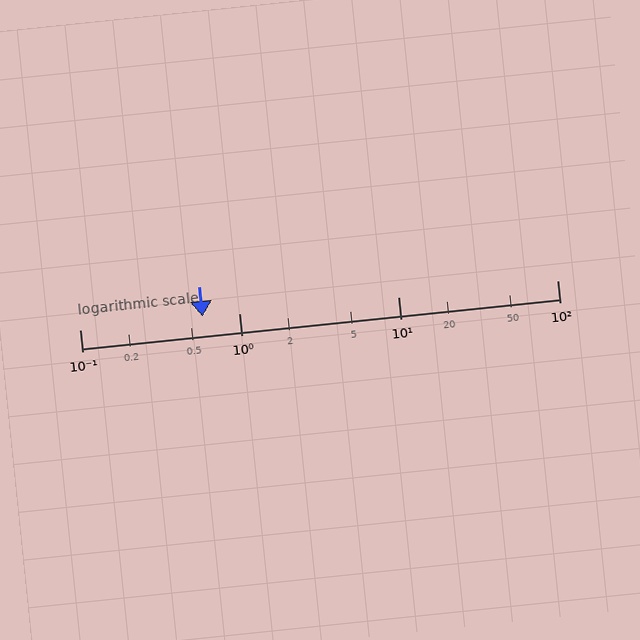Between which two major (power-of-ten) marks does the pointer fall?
The pointer is between 0.1 and 1.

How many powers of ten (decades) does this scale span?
The scale spans 3 decades, from 0.1 to 100.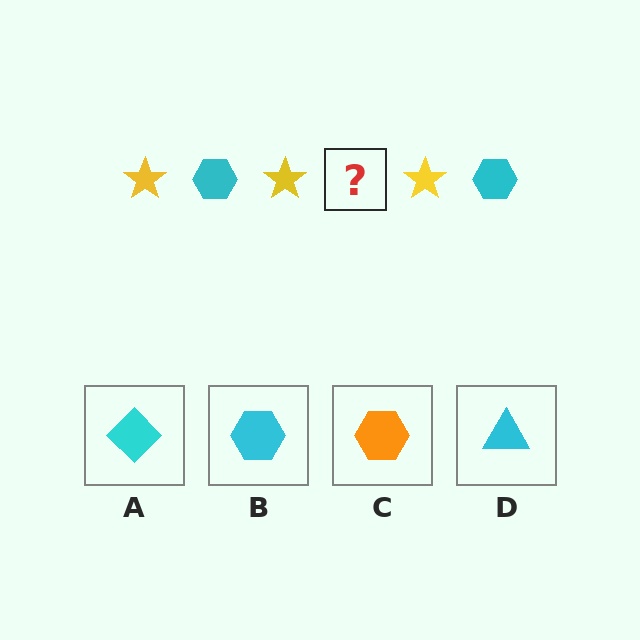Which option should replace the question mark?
Option B.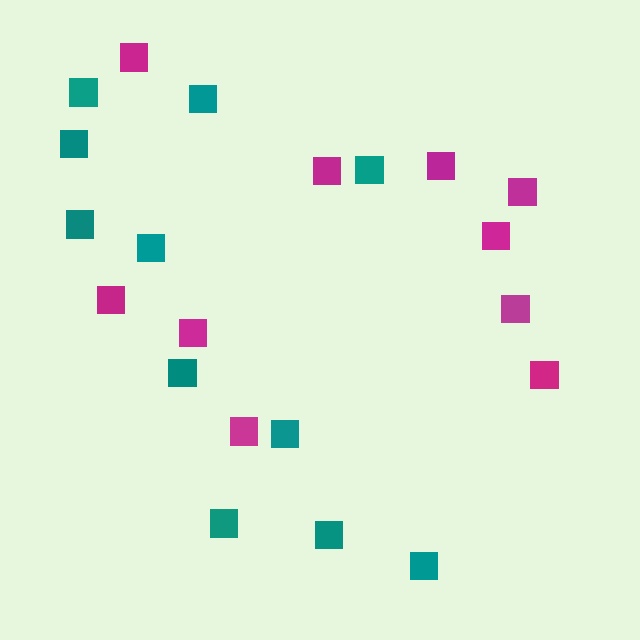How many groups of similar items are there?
There are 2 groups: one group of teal squares (11) and one group of magenta squares (10).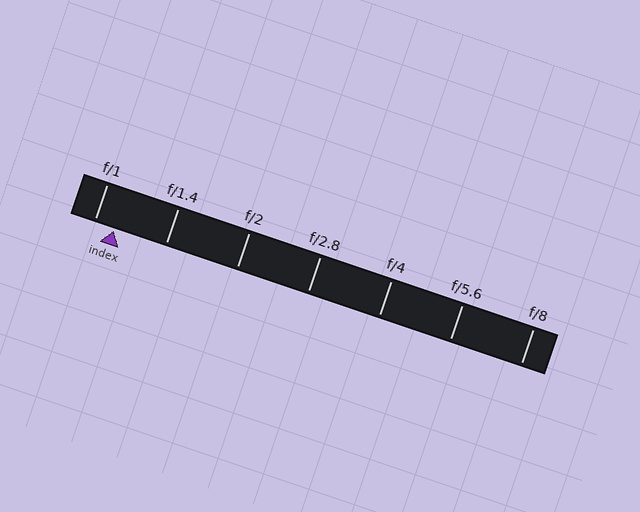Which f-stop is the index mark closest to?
The index mark is closest to f/1.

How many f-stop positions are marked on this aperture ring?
There are 7 f-stop positions marked.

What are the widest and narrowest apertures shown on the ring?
The widest aperture shown is f/1 and the narrowest is f/8.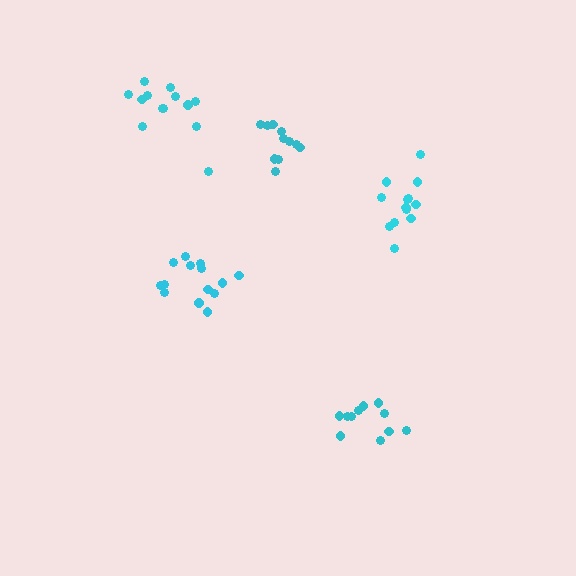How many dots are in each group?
Group 1: 13 dots, Group 2: 14 dots, Group 3: 11 dots, Group 4: 11 dots, Group 5: 13 dots (62 total).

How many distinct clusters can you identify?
There are 5 distinct clusters.